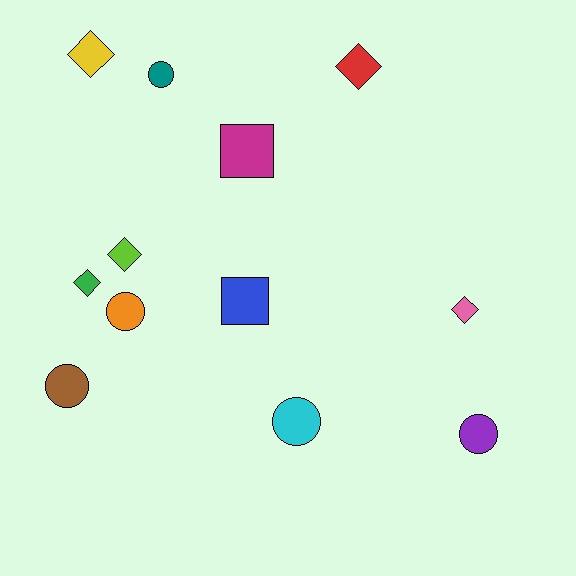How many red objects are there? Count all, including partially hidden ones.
There is 1 red object.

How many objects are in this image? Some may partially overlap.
There are 12 objects.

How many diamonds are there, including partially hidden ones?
There are 5 diamonds.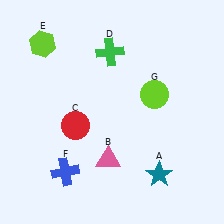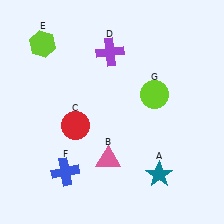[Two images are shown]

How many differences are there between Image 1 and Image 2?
There is 1 difference between the two images.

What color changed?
The cross (D) changed from green in Image 1 to purple in Image 2.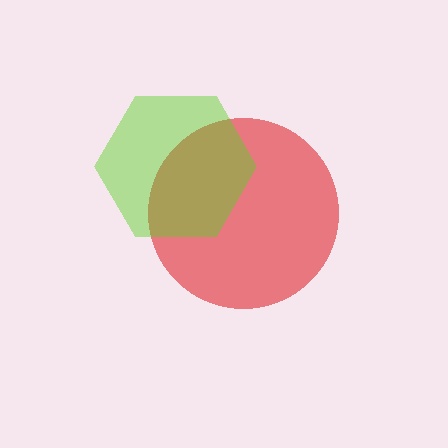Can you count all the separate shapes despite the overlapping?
Yes, there are 2 separate shapes.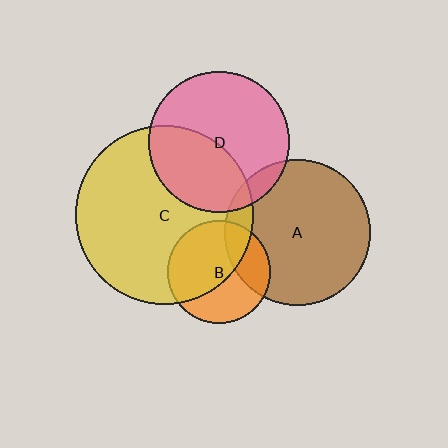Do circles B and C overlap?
Yes.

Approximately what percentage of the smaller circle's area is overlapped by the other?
Approximately 55%.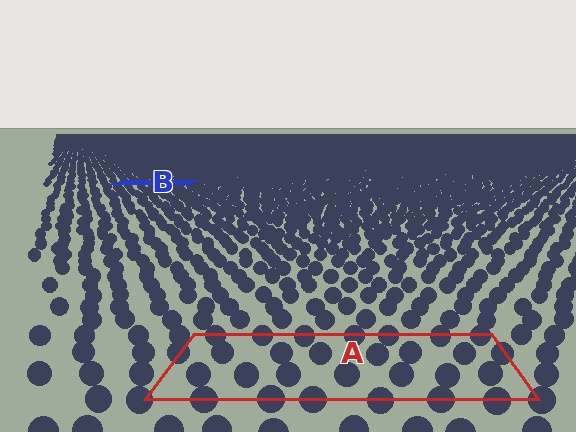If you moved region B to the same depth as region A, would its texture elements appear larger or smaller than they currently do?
They would appear larger. At a closer depth, the same texture elements are projected at a bigger on-screen size.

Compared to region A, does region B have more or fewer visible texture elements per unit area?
Region B has more texture elements per unit area — they are packed more densely because it is farther away.